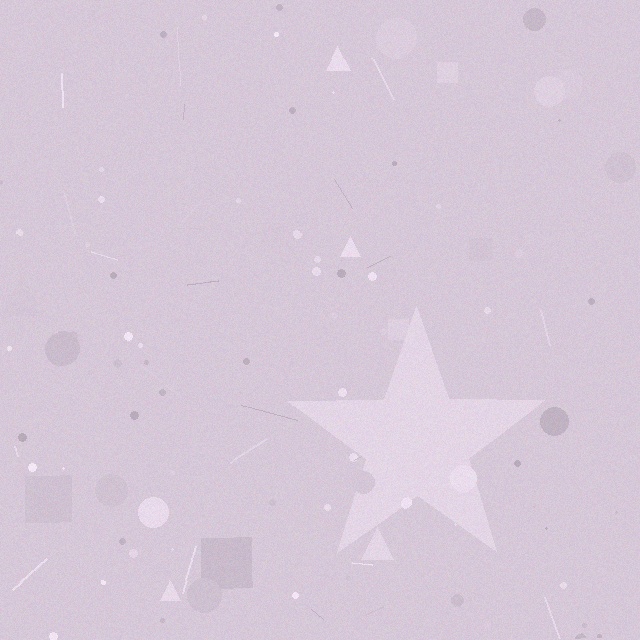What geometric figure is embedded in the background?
A star is embedded in the background.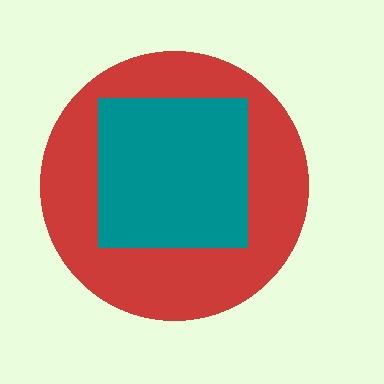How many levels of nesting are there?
2.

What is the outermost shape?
The red circle.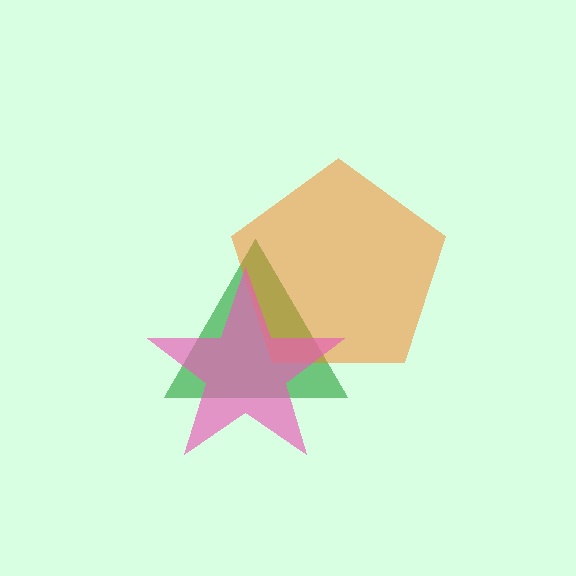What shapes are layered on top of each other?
The layered shapes are: a green triangle, an orange pentagon, a pink star.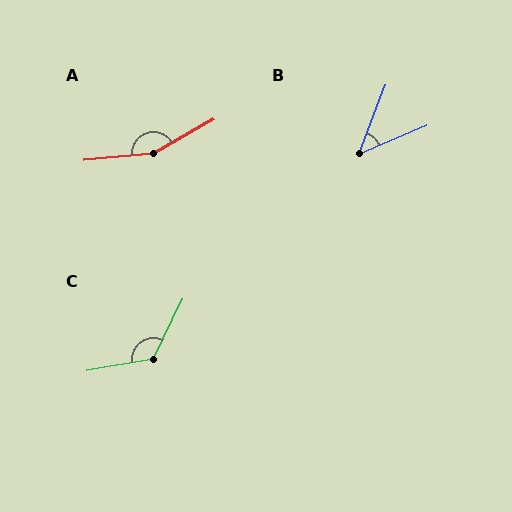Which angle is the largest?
A, at approximately 156 degrees.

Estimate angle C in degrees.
Approximately 126 degrees.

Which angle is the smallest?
B, at approximately 45 degrees.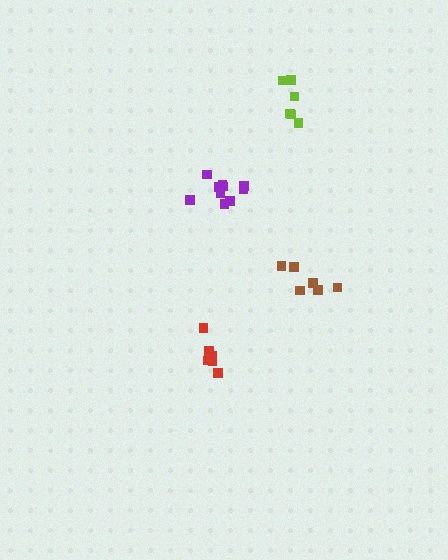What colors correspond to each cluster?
The clusters are colored: purple, lime, brown, red.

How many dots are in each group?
Group 1: 10 dots, Group 2: 6 dots, Group 3: 6 dots, Group 4: 6 dots (28 total).